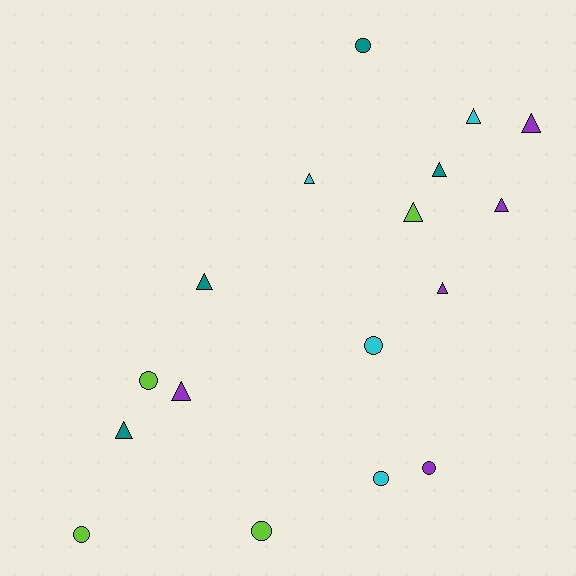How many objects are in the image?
There are 17 objects.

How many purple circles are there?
There is 1 purple circle.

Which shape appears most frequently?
Triangle, with 10 objects.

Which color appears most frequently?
Purple, with 5 objects.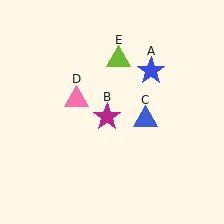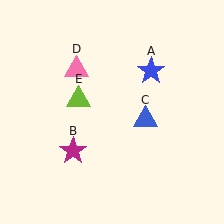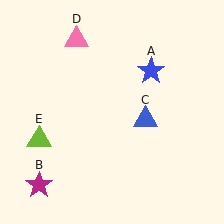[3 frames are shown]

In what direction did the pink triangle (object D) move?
The pink triangle (object D) moved up.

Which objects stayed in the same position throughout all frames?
Blue star (object A) and blue triangle (object C) remained stationary.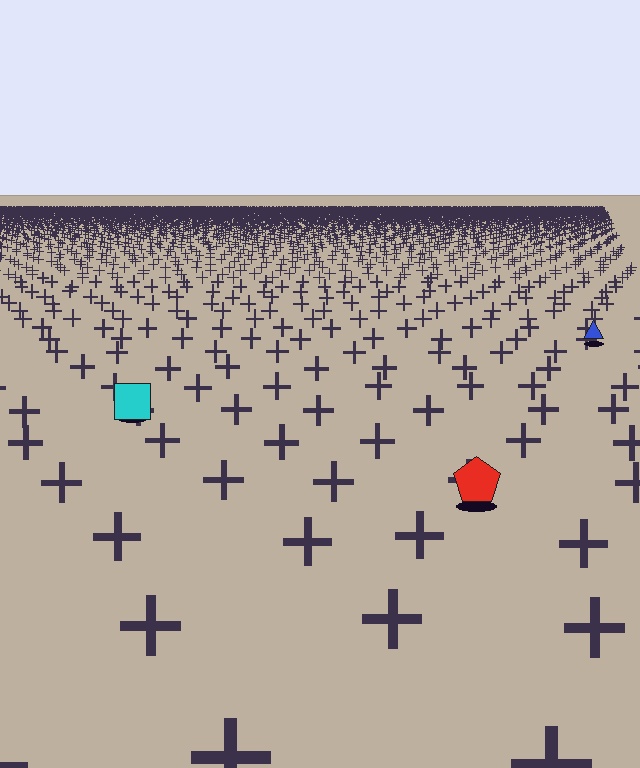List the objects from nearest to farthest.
From nearest to farthest: the red pentagon, the cyan square, the blue triangle.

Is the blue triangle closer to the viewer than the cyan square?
No. The cyan square is closer — you can tell from the texture gradient: the ground texture is coarser near it.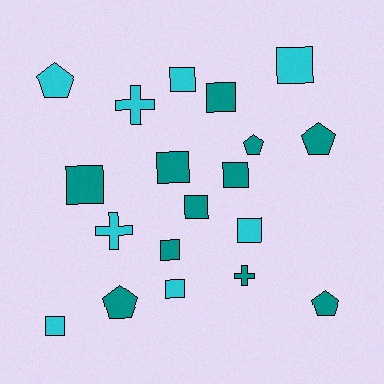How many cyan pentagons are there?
There is 1 cyan pentagon.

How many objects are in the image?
There are 19 objects.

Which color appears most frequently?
Teal, with 11 objects.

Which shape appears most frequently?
Square, with 11 objects.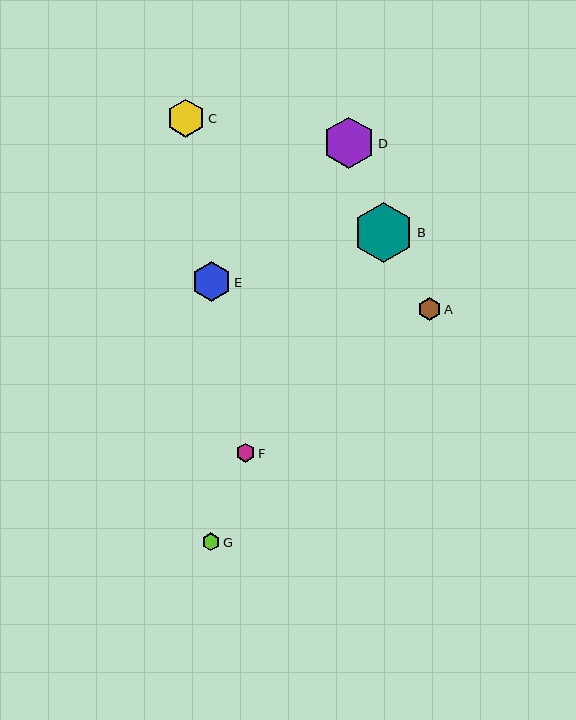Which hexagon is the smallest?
Hexagon G is the smallest with a size of approximately 18 pixels.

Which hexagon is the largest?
Hexagon B is the largest with a size of approximately 60 pixels.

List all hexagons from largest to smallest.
From largest to smallest: B, D, E, C, A, F, G.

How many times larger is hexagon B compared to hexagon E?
Hexagon B is approximately 1.5 times the size of hexagon E.